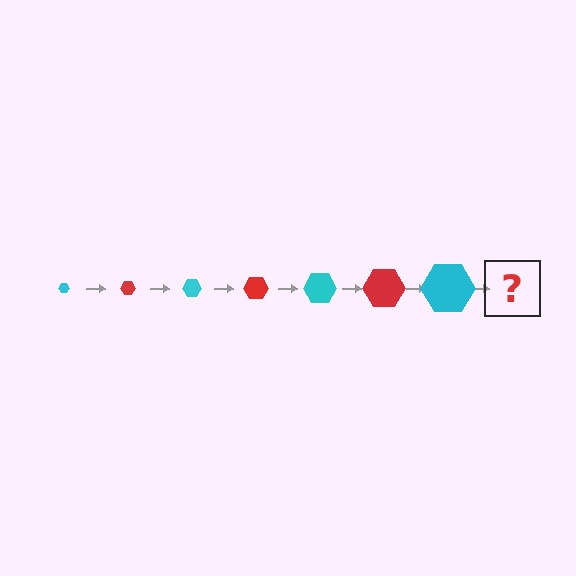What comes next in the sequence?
The next element should be a red hexagon, larger than the previous one.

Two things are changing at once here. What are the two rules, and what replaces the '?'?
The two rules are that the hexagon grows larger each step and the color cycles through cyan and red. The '?' should be a red hexagon, larger than the previous one.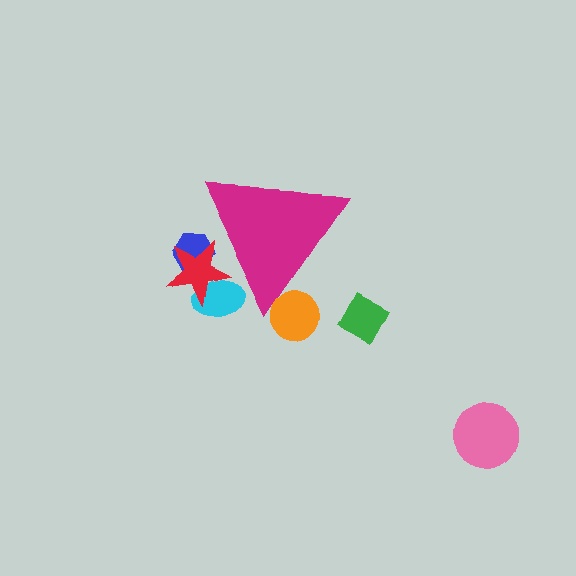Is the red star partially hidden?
Yes, the red star is partially hidden behind the magenta triangle.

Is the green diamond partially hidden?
No, the green diamond is fully visible.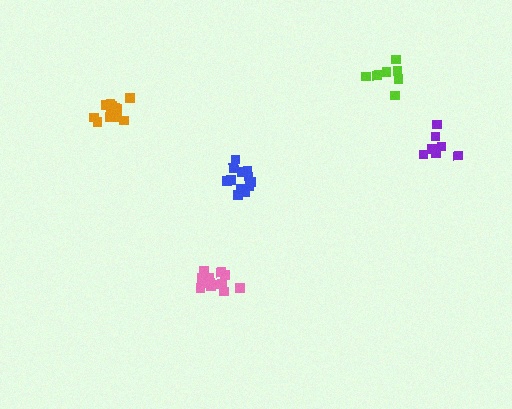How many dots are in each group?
Group 1: 12 dots, Group 2: 12 dots, Group 3: 7 dots, Group 4: 7 dots, Group 5: 12 dots (50 total).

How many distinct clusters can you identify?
There are 5 distinct clusters.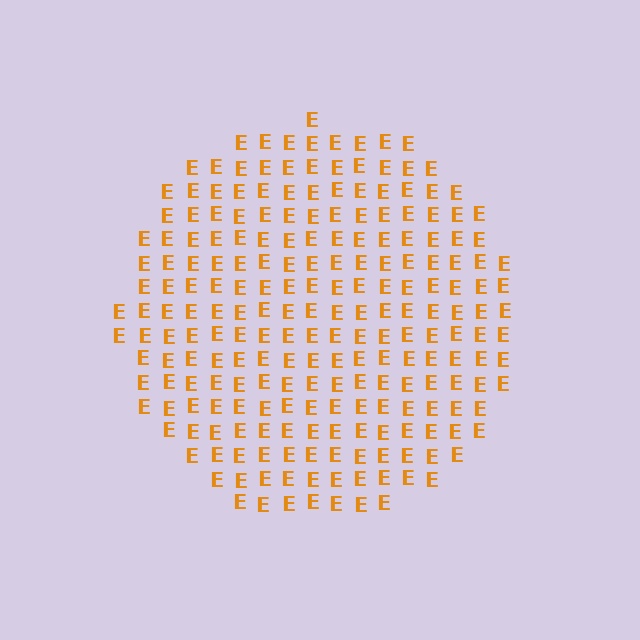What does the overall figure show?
The overall figure shows a circle.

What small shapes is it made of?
It is made of small letter E's.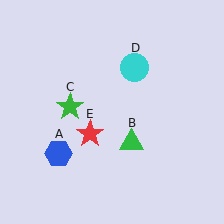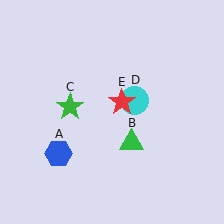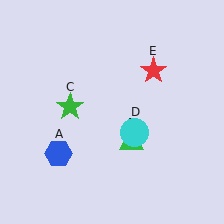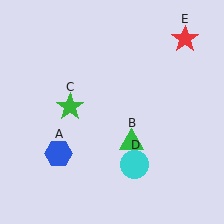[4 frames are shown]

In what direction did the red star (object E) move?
The red star (object E) moved up and to the right.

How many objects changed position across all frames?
2 objects changed position: cyan circle (object D), red star (object E).